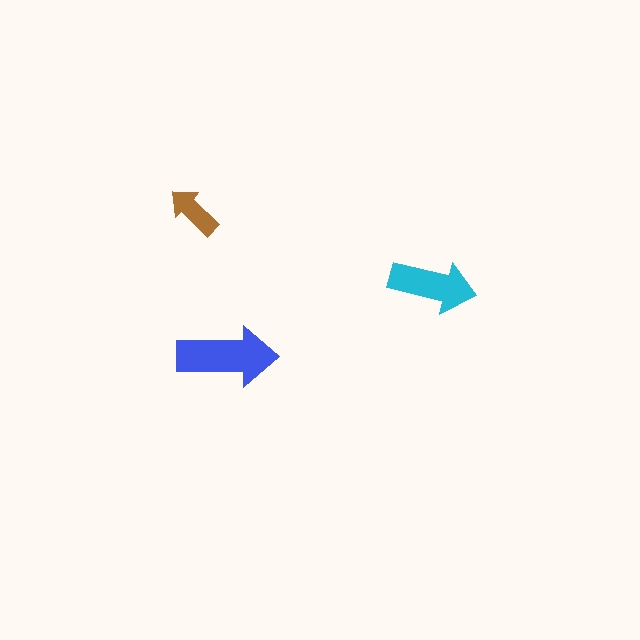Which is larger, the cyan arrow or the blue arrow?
The blue one.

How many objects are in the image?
There are 3 objects in the image.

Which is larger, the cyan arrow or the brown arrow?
The cyan one.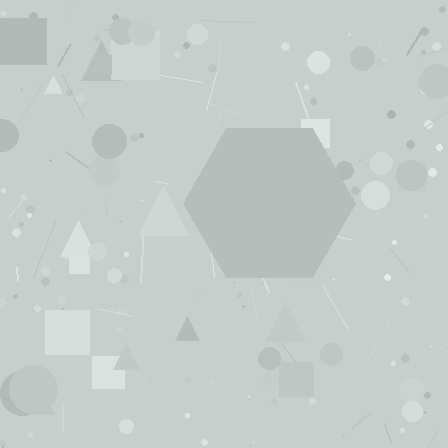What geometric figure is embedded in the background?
A hexagon is embedded in the background.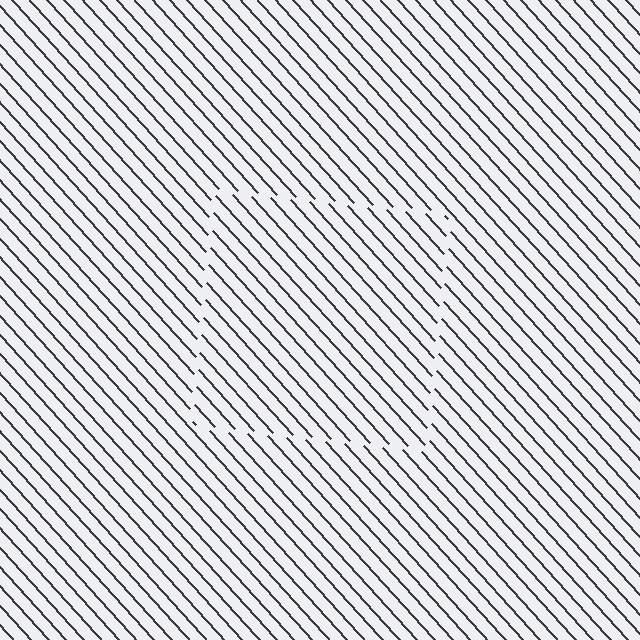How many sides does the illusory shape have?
4 sides — the line-ends trace a square.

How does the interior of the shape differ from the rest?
The interior of the shape contains the same grating, shifted by half a period — the contour is defined by the phase discontinuity where line-ends from the inner and outer gratings abut.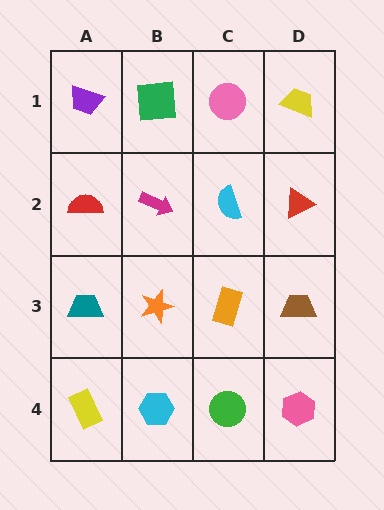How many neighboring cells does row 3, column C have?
4.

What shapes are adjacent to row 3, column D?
A red triangle (row 2, column D), a pink hexagon (row 4, column D), an orange rectangle (row 3, column C).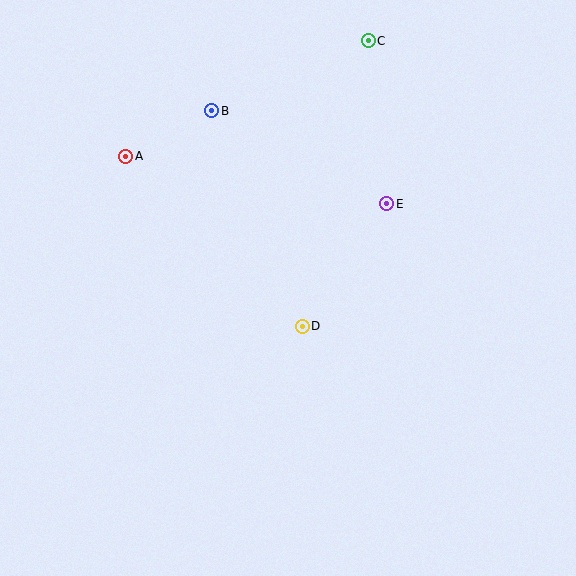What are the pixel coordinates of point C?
Point C is at (368, 41).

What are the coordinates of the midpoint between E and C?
The midpoint between E and C is at (378, 122).